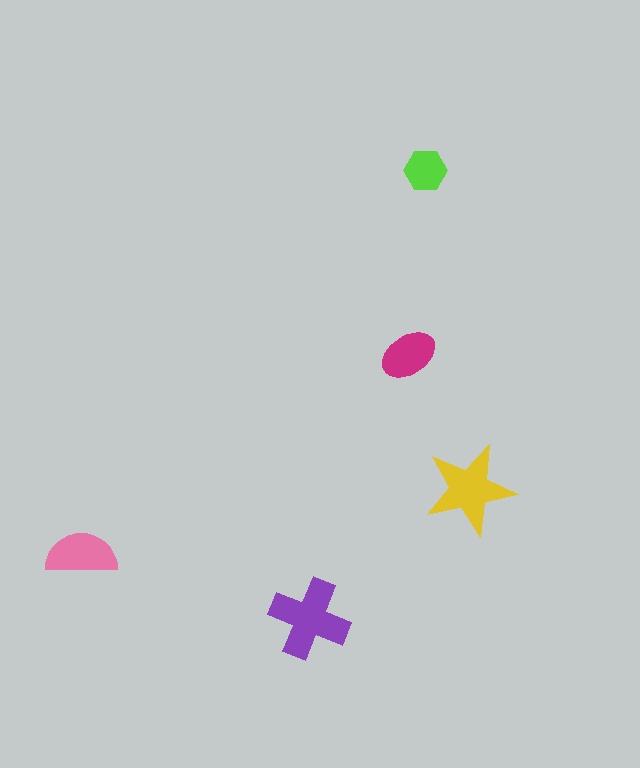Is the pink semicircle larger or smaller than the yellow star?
Smaller.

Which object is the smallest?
The lime hexagon.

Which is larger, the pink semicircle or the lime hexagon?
The pink semicircle.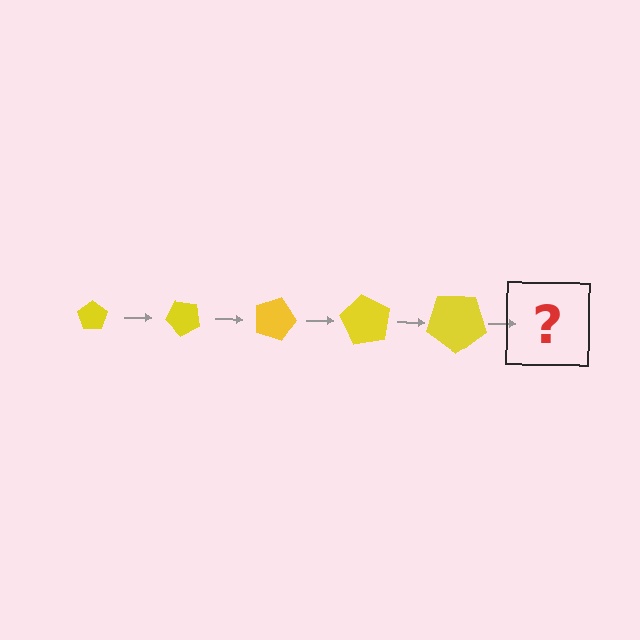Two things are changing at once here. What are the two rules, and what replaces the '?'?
The two rules are that the pentagon grows larger each step and it rotates 45 degrees each step. The '?' should be a pentagon, larger than the previous one and rotated 225 degrees from the start.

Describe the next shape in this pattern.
It should be a pentagon, larger than the previous one and rotated 225 degrees from the start.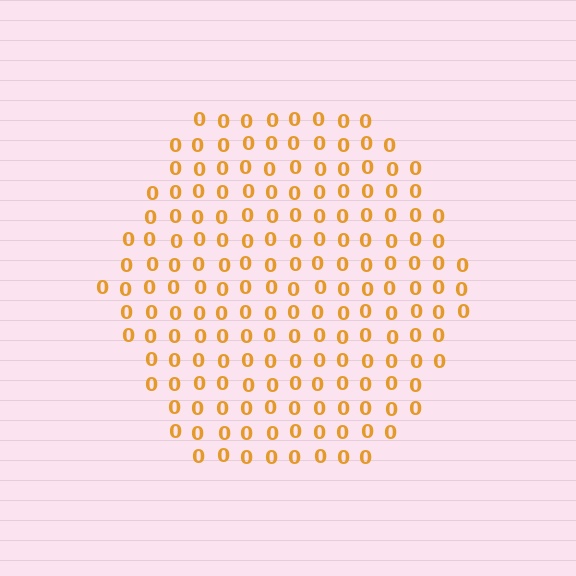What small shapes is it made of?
It is made of small digit 0's.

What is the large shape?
The large shape is a hexagon.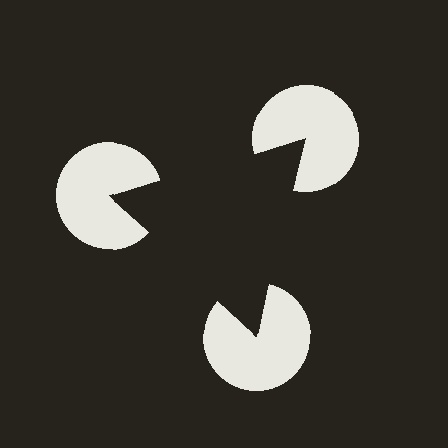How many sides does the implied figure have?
3 sides.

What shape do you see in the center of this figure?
An illusory triangle — its edges are inferred from the aligned wedge cuts in the pac-man discs, not physically drawn.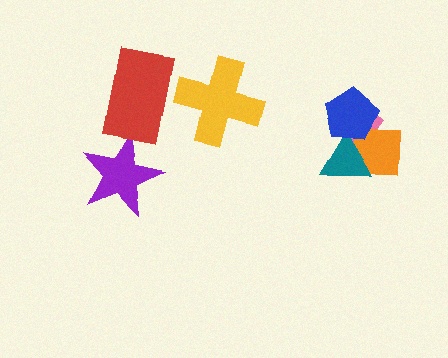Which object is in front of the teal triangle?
The blue pentagon is in front of the teal triangle.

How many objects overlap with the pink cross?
3 objects overlap with the pink cross.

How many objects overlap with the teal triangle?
3 objects overlap with the teal triangle.